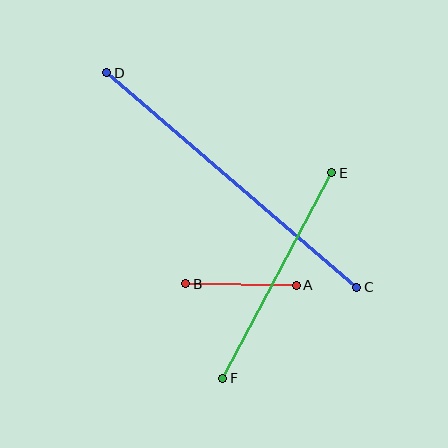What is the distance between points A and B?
The distance is approximately 111 pixels.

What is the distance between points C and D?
The distance is approximately 329 pixels.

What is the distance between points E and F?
The distance is approximately 233 pixels.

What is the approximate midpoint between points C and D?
The midpoint is at approximately (232, 180) pixels.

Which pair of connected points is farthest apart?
Points C and D are farthest apart.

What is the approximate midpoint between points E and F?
The midpoint is at approximately (277, 275) pixels.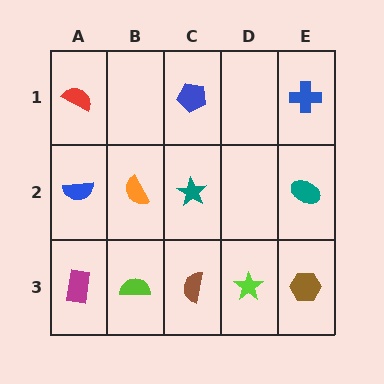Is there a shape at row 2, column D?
No, that cell is empty.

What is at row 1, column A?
A red semicircle.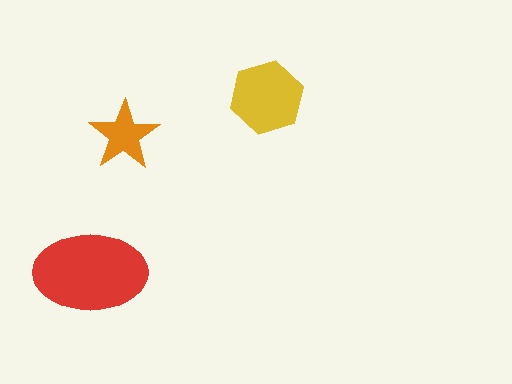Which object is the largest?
The red ellipse.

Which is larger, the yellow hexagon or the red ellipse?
The red ellipse.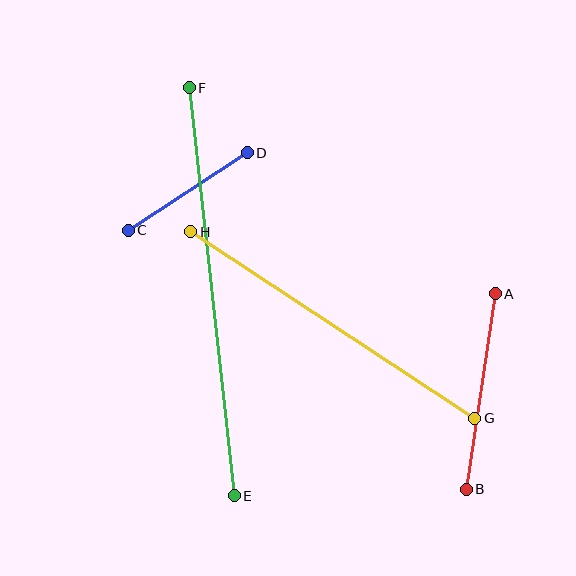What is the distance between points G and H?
The distance is approximately 339 pixels.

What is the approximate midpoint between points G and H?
The midpoint is at approximately (333, 325) pixels.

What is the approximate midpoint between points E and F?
The midpoint is at approximately (212, 292) pixels.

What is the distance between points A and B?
The distance is approximately 198 pixels.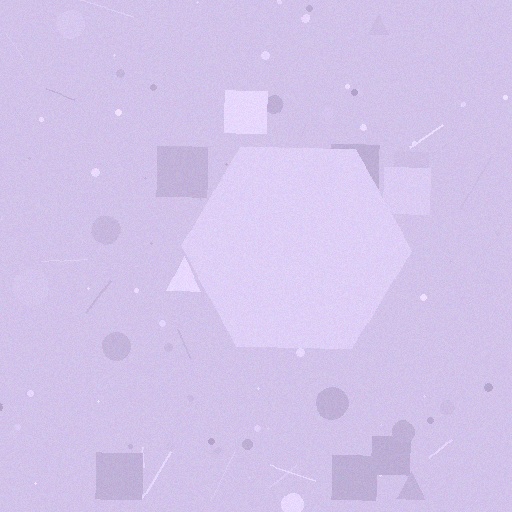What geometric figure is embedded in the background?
A hexagon is embedded in the background.